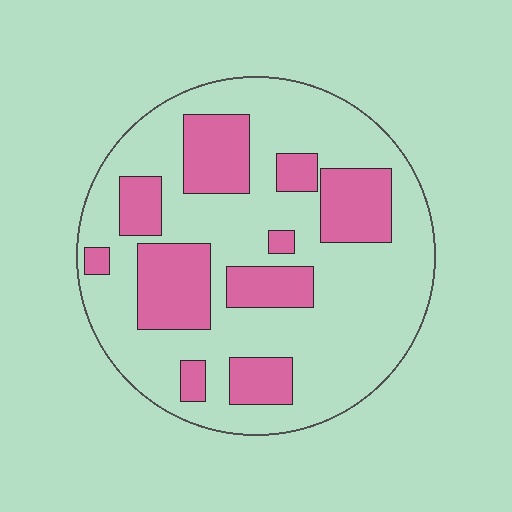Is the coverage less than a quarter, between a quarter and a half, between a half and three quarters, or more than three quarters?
Between a quarter and a half.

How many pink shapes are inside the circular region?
10.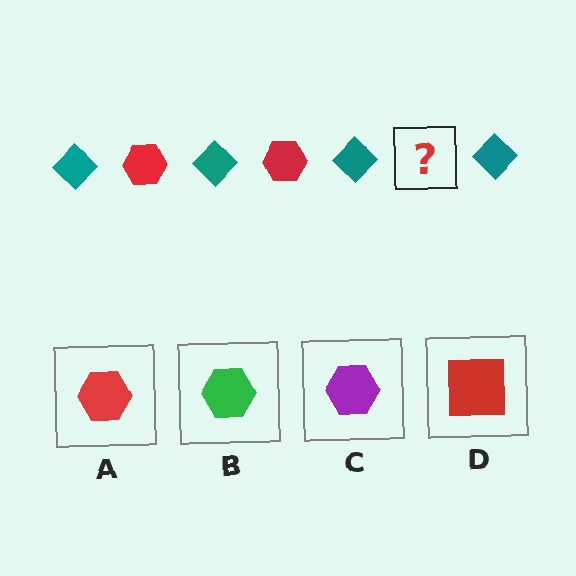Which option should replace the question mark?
Option A.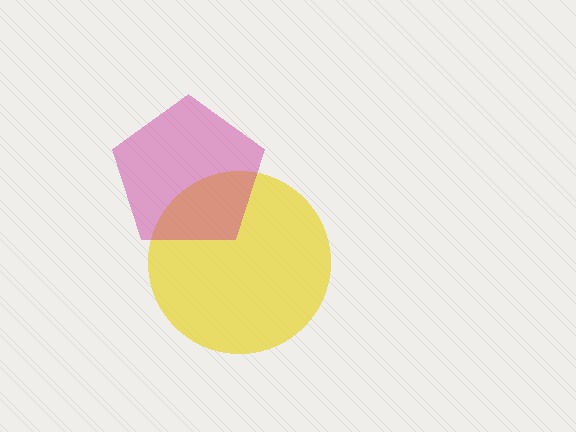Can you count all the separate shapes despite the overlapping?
Yes, there are 2 separate shapes.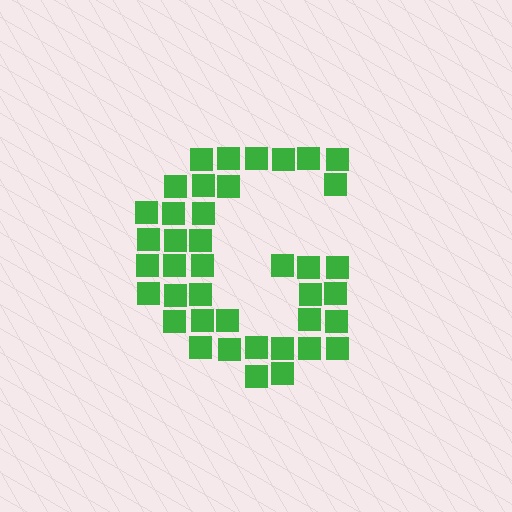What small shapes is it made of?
It is made of small squares.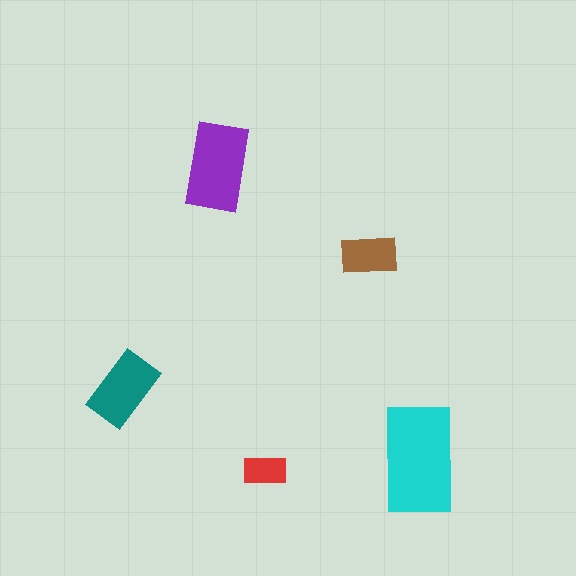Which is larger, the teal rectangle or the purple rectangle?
The purple one.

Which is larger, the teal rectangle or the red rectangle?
The teal one.